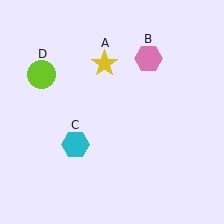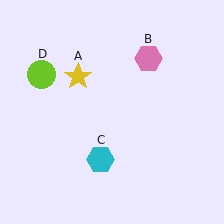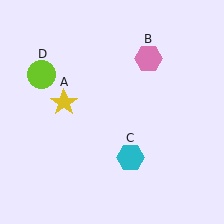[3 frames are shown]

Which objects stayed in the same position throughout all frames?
Pink hexagon (object B) and lime circle (object D) remained stationary.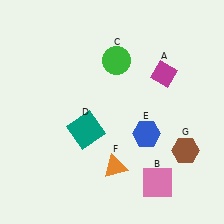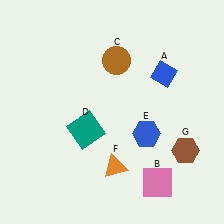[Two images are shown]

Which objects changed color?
A changed from magenta to blue. C changed from green to brown.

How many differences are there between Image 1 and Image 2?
There are 2 differences between the two images.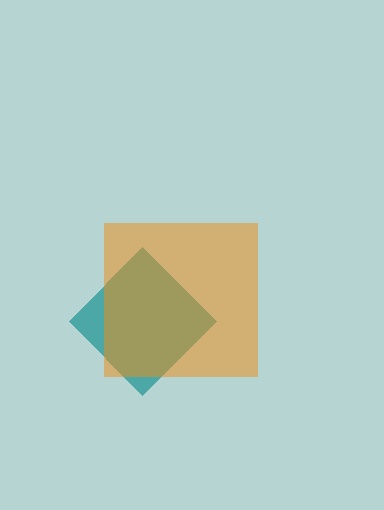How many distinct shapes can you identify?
There are 2 distinct shapes: a teal diamond, an orange square.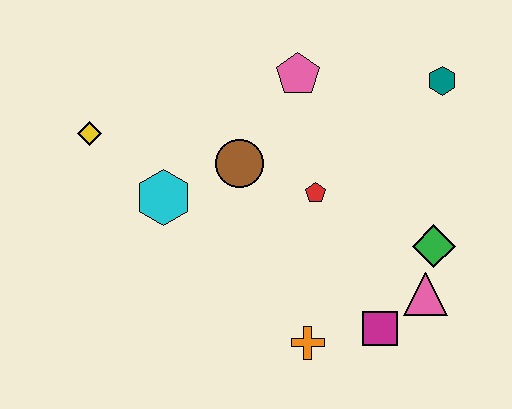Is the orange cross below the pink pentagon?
Yes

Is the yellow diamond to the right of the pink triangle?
No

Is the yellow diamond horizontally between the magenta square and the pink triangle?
No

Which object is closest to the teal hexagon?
The pink pentagon is closest to the teal hexagon.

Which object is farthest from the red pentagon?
The yellow diamond is farthest from the red pentagon.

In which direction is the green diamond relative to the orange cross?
The green diamond is to the right of the orange cross.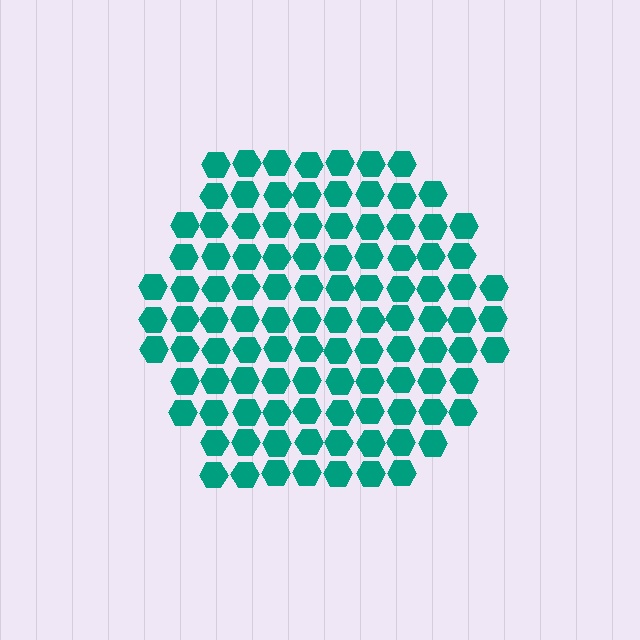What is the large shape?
The large shape is a hexagon.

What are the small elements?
The small elements are hexagons.